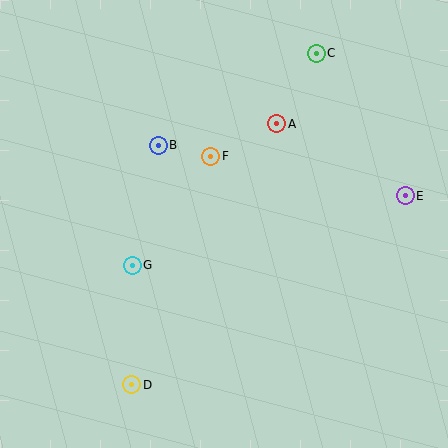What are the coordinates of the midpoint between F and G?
The midpoint between F and G is at (172, 211).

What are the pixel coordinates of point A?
Point A is at (277, 124).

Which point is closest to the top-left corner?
Point B is closest to the top-left corner.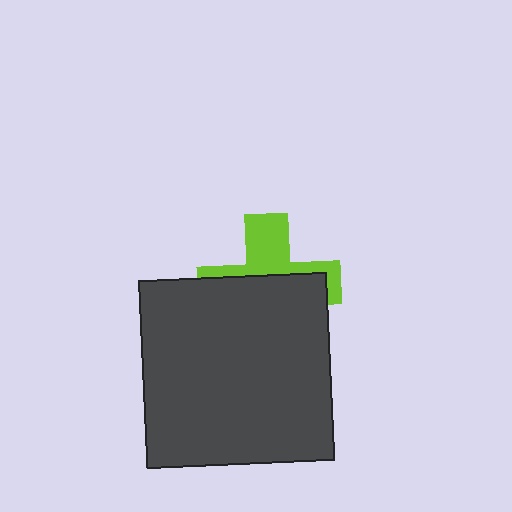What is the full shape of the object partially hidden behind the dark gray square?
The partially hidden object is a lime cross.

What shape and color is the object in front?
The object in front is a dark gray square.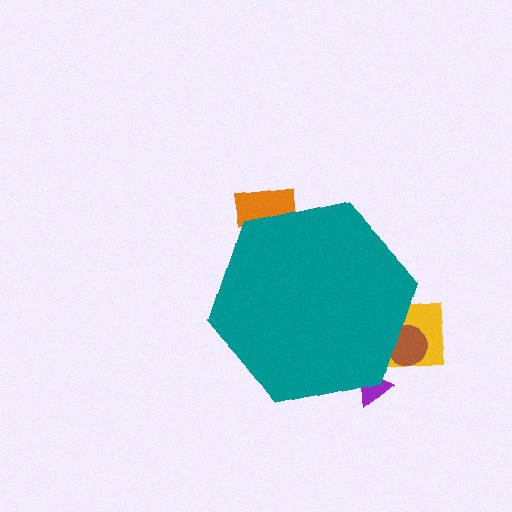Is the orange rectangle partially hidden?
Yes, the orange rectangle is partially hidden behind the teal hexagon.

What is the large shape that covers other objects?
A teal hexagon.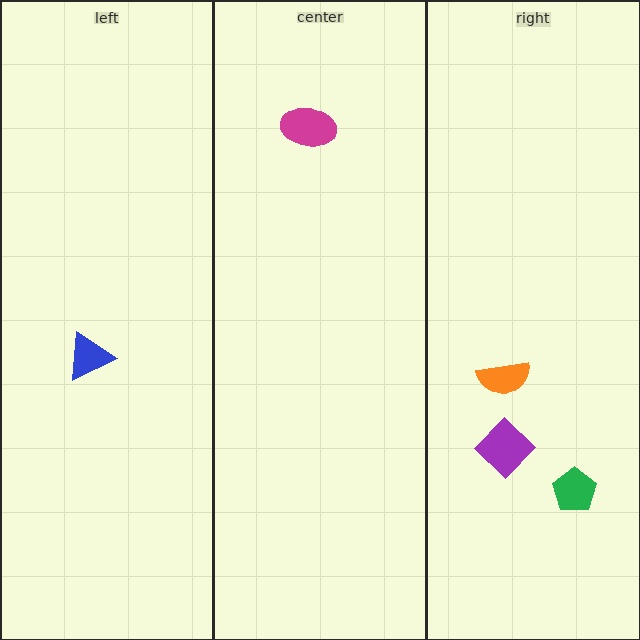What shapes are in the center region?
The magenta ellipse.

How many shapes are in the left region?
1.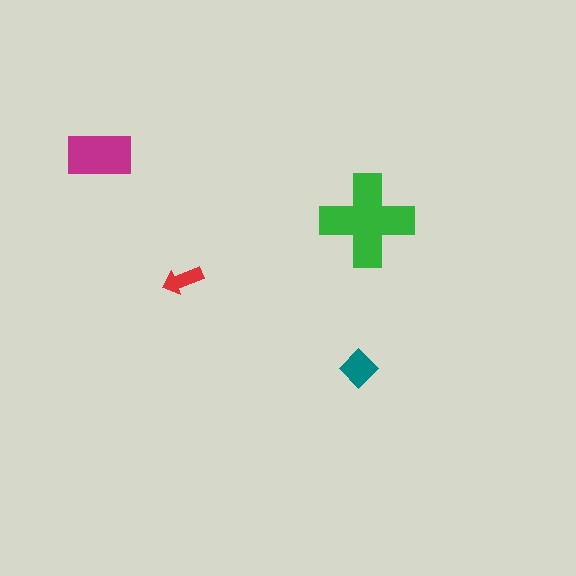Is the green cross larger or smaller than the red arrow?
Larger.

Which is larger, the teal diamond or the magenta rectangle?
The magenta rectangle.